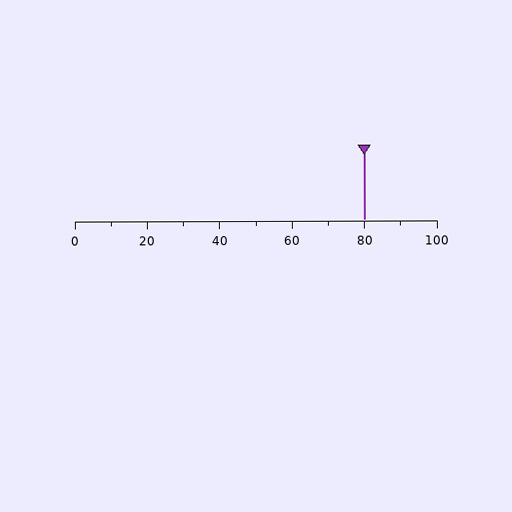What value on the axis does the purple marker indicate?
The marker indicates approximately 80.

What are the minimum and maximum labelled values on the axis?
The axis runs from 0 to 100.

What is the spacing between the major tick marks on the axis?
The major ticks are spaced 20 apart.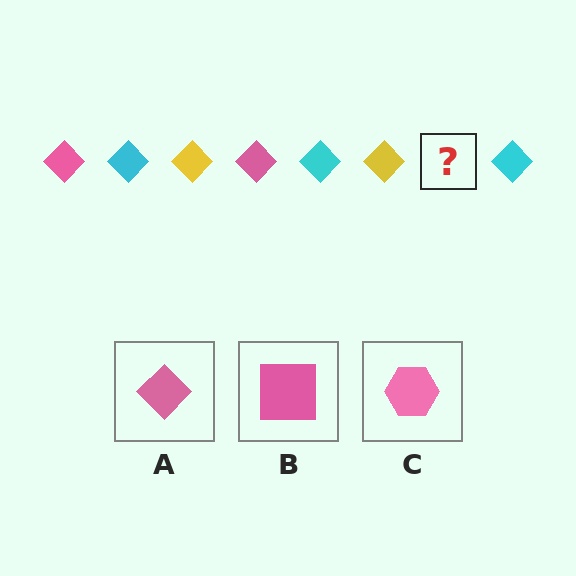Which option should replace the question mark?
Option A.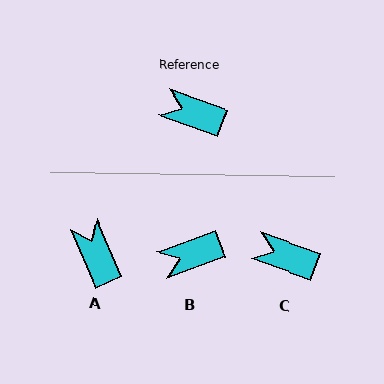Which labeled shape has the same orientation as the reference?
C.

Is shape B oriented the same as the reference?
No, it is off by about 40 degrees.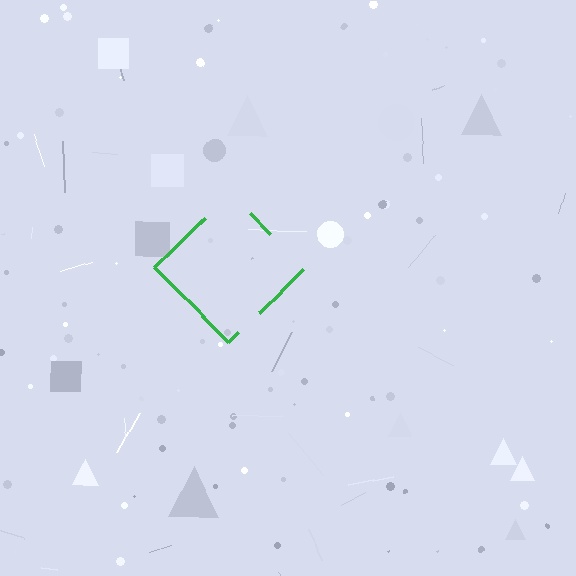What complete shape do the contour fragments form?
The contour fragments form a diamond.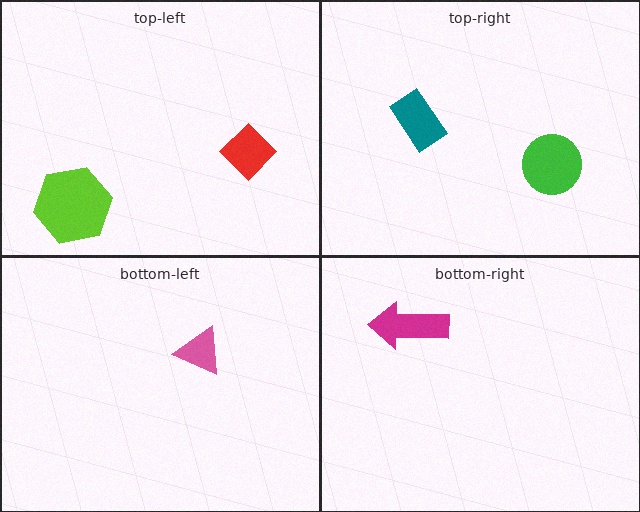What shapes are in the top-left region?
The red diamond, the lime hexagon.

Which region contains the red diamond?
The top-left region.